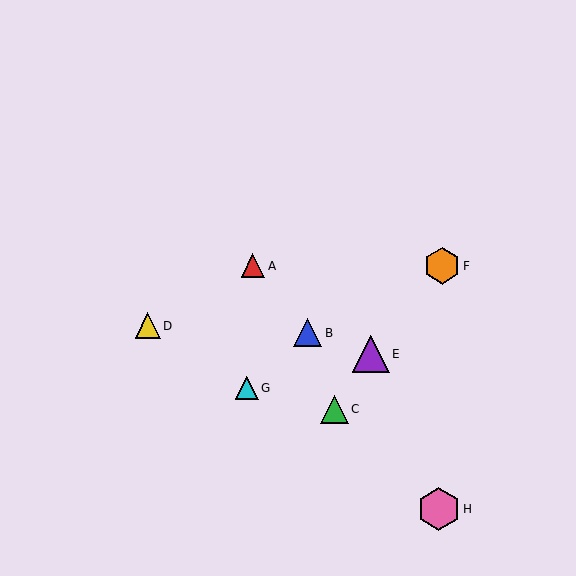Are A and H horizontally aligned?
No, A is at y≈266 and H is at y≈509.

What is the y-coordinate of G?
Object G is at y≈388.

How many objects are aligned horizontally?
2 objects (A, F) are aligned horizontally.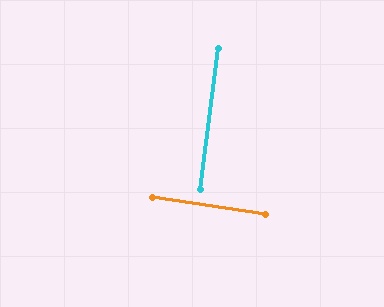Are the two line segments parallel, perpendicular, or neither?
Perpendicular — they meet at approximately 88°.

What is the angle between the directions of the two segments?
Approximately 88 degrees.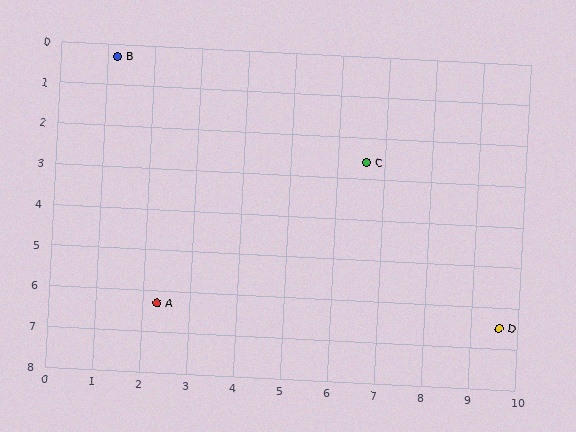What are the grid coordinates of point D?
Point D is at approximately (9.6, 6.5).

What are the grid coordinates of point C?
Point C is at approximately (6.6, 2.6).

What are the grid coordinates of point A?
Point A is at approximately (2.3, 6.3).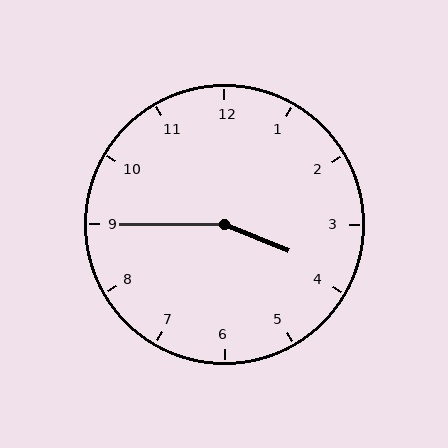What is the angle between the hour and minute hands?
Approximately 158 degrees.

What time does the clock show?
3:45.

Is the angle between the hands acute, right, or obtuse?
It is obtuse.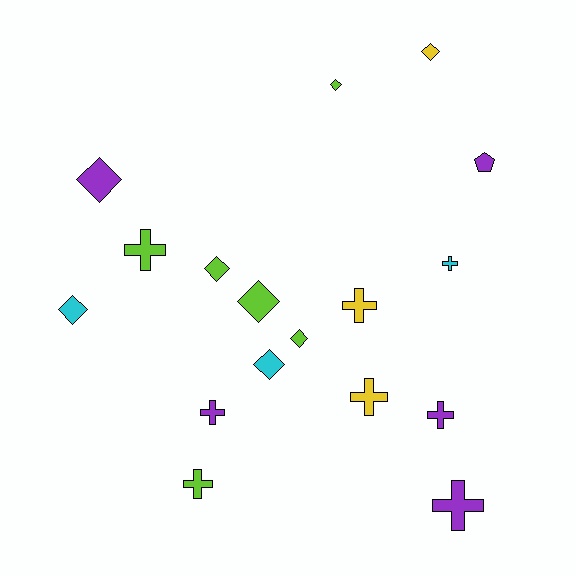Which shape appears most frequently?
Diamond, with 8 objects.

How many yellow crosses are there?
There are 2 yellow crosses.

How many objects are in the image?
There are 17 objects.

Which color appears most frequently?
Lime, with 6 objects.